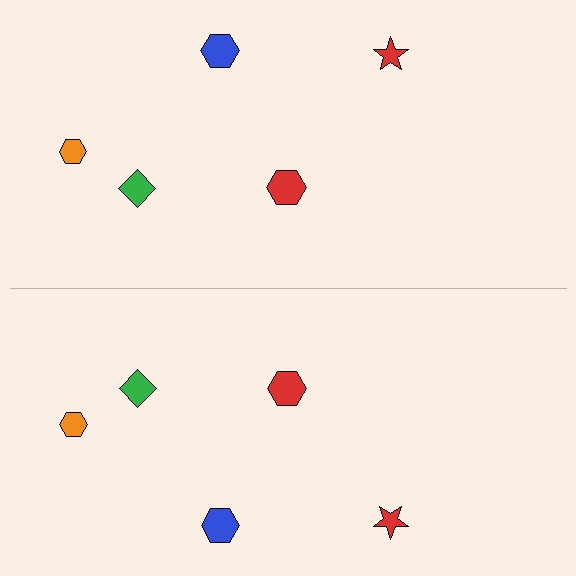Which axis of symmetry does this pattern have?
The pattern has a horizontal axis of symmetry running through the center of the image.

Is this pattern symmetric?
Yes, this pattern has bilateral (reflection) symmetry.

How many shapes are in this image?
There are 10 shapes in this image.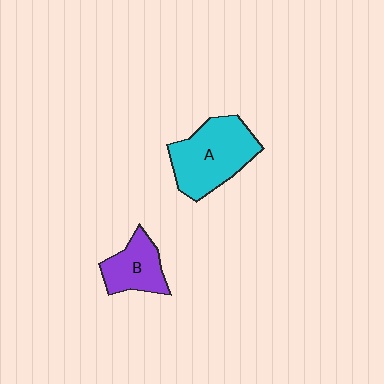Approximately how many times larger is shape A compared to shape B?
Approximately 1.7 times.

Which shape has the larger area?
Shape A (cyan).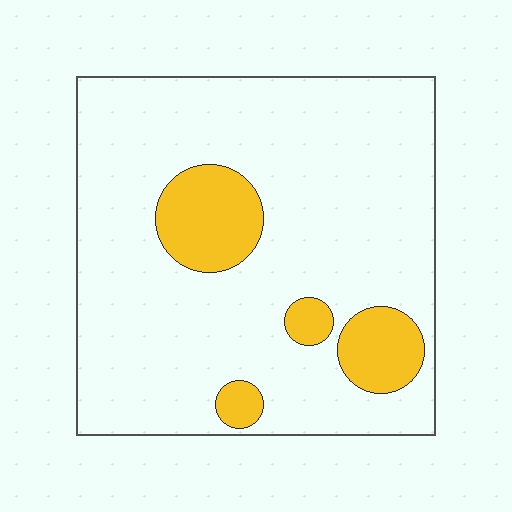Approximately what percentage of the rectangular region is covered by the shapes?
Approximately 15%.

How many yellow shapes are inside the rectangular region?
4.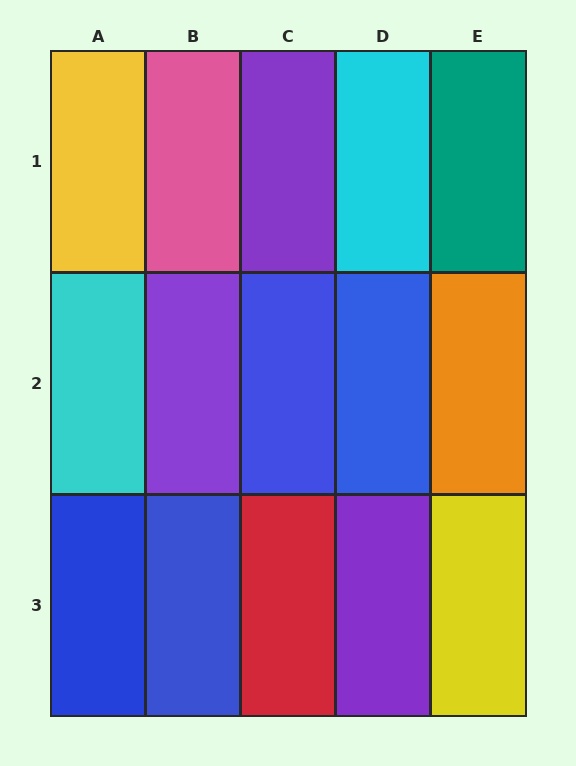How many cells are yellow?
2 cells are yellow.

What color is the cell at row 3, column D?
Purple.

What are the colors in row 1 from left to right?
Yellow, pink, purple, cyan, teal.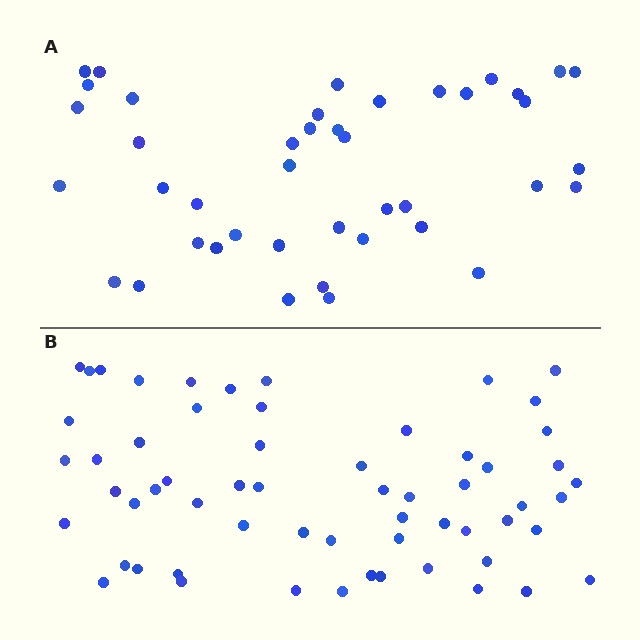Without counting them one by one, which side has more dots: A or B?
Region B (the bottom region) has more dots.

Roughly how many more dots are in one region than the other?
Region B has approximately 20 more dots than region A.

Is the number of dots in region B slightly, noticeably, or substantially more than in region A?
Region B has noticeably more, but not dramatically so. The ratio is roughly 1.4 to 1.